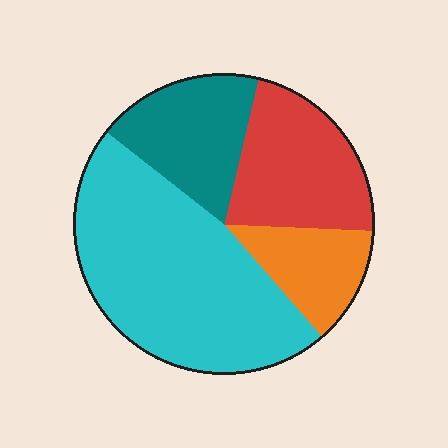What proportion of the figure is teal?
Teal covers 18% of the figure.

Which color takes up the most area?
Cyan, at roughly 45%.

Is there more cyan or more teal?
Cyan.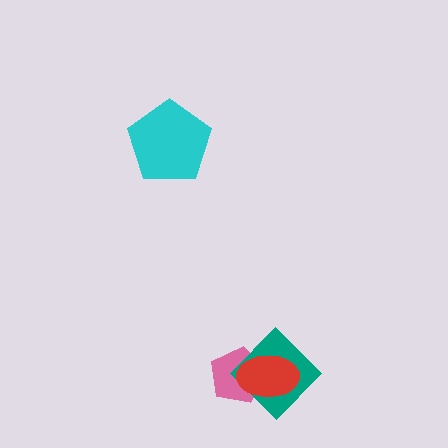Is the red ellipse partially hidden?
No, no other shape covers it.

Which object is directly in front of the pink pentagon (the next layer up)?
The teal diamond is directly in front of the pink pentagon.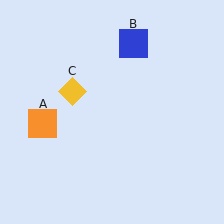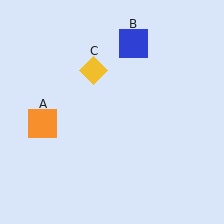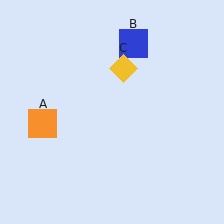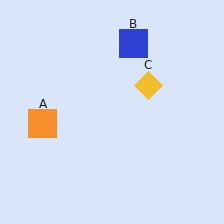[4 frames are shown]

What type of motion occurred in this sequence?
The yellow diamond (object C) rotated clockwise around the center of the scene.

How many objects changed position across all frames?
1 object changed position: yellow diamond (object C).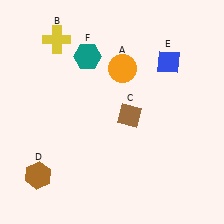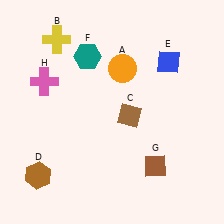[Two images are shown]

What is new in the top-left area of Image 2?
A pink cross (H) was added in the top-left area of Image 2.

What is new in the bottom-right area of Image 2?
A brown diamond (G) was added in the bottom-right area of Image 2.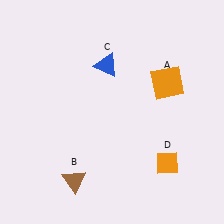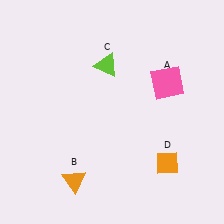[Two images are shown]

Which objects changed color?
A changed from orange to pink. B changed from brown to orange. C changed from blue to lime.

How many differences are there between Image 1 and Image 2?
There are 3 differences between the two images.